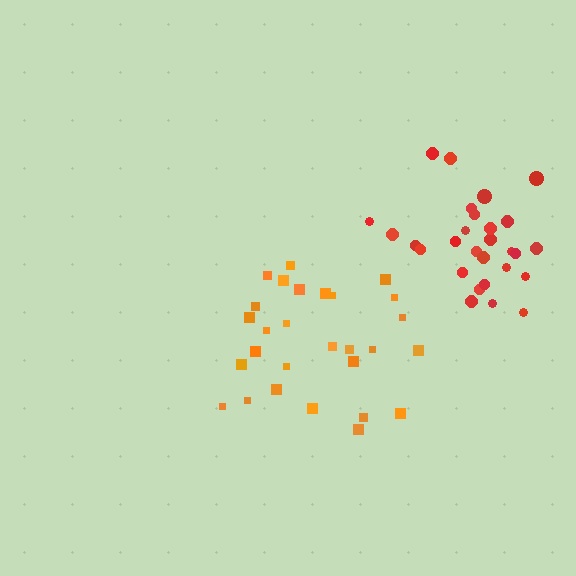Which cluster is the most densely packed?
Red.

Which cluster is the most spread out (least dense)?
Orange.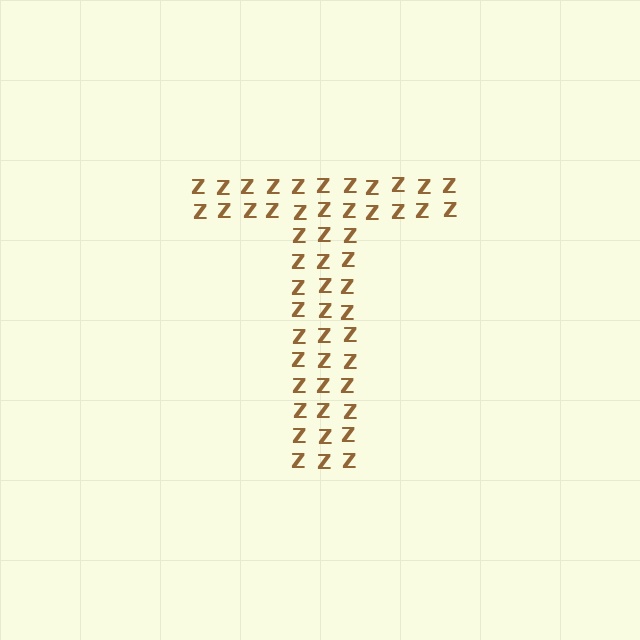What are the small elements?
The small elements are letter Z's.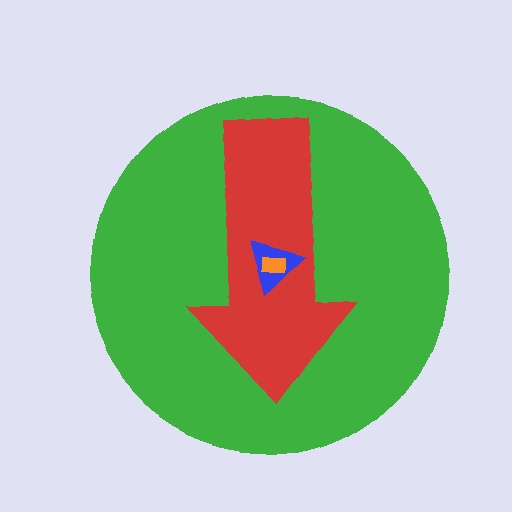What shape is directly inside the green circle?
The red arrow.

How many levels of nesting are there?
4.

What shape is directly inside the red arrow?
The blue triangle.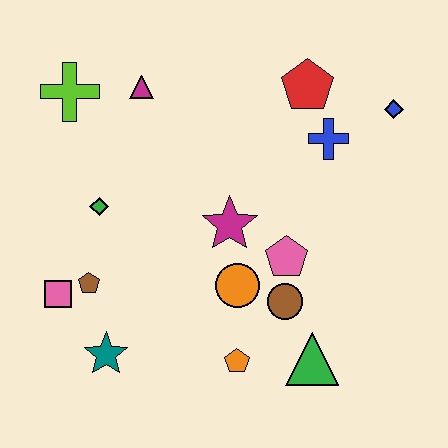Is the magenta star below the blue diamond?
Yes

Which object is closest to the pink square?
The brown pentagon is closest to the pink square.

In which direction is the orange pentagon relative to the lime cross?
The orange pentagon is below the lime cross.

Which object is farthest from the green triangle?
The lime cross is farthest from the green triangle.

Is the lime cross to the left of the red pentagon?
Yes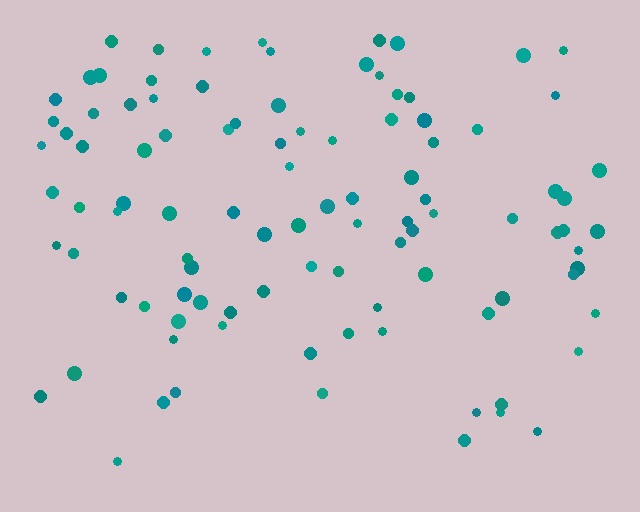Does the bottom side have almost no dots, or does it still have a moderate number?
Still a moderate number, just noticeably fewer than the top.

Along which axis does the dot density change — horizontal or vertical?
Vertical.